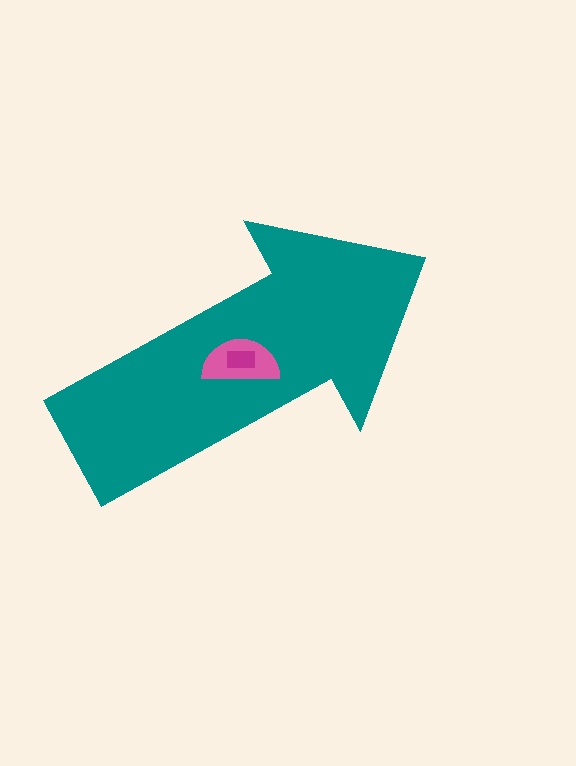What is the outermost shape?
The teal arrow.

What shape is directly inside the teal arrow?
The pink semicircle.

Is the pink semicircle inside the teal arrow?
Yes.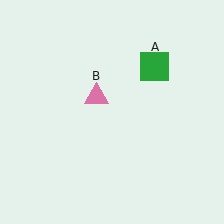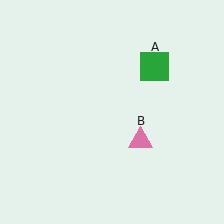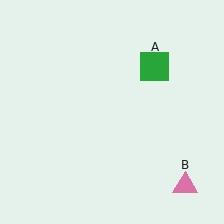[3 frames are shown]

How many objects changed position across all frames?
1 object changed position: pink triangle (object B).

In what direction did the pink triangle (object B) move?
The pink triangle (object B) moved down and to the right.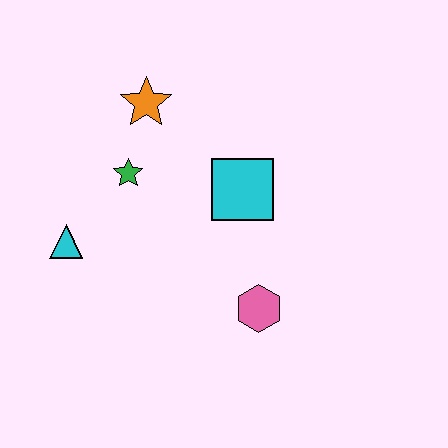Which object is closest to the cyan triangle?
The green star is closest to the cyan triangle.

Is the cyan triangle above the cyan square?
No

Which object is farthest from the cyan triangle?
The pink hexagon is farthest from the cyan triangle.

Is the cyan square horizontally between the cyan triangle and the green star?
No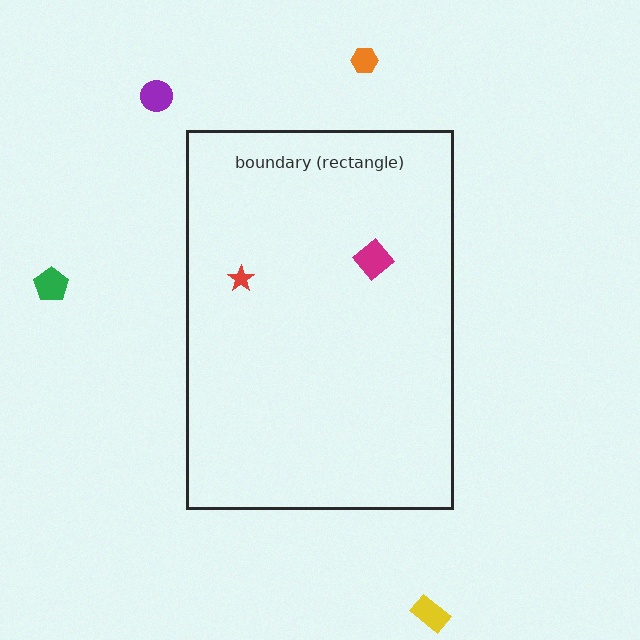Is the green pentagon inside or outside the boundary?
Outside.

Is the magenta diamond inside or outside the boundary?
Inside.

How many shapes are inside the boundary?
2 inside, 4 outside.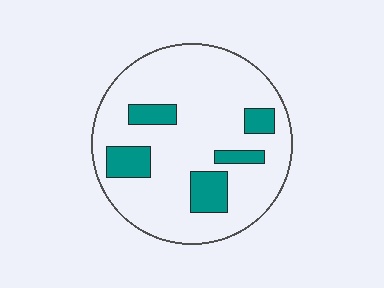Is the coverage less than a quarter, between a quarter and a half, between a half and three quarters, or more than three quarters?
Less than a quarter.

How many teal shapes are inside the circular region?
5.